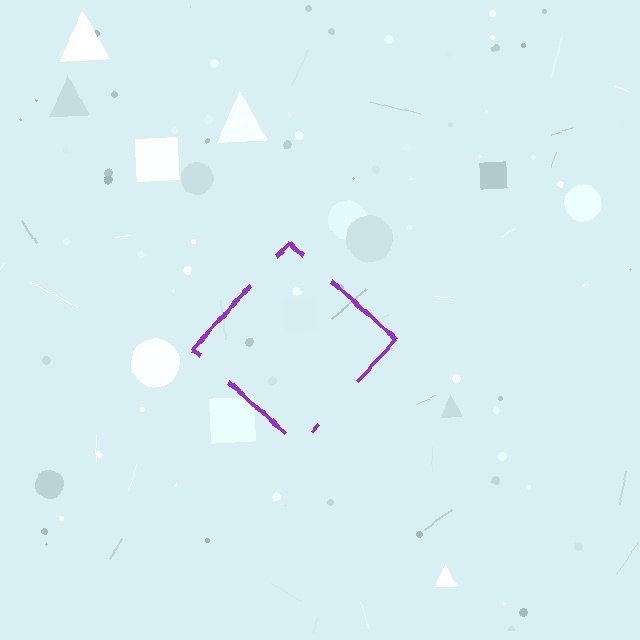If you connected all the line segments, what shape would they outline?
They would outline a diamond.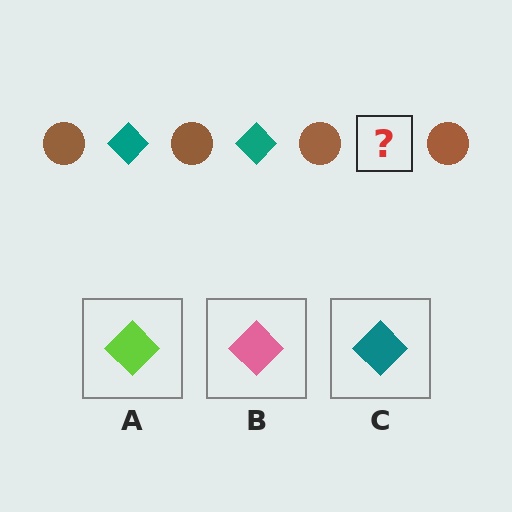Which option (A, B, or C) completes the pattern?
C.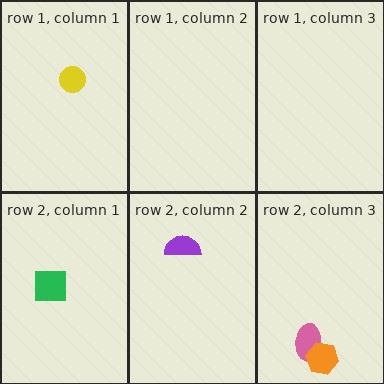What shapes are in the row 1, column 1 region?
The yellow circle.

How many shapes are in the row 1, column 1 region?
1.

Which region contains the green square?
The row 2, column 1 region.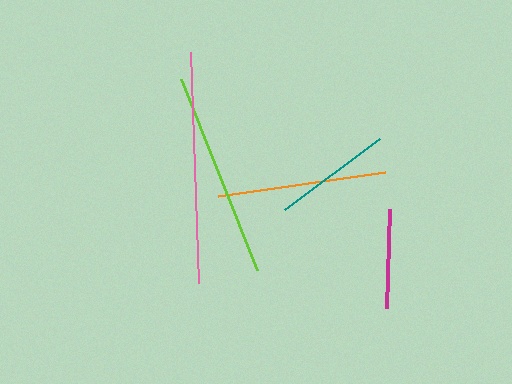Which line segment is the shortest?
The magenta line is the shortest at approximately 100 pixels.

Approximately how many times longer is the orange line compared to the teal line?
The orange line is approximately 1.4 times the length of the teal line.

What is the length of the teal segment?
The teal segment is approximately 119 pixels long.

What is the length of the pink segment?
The pink segment is approximately 231 pixels long.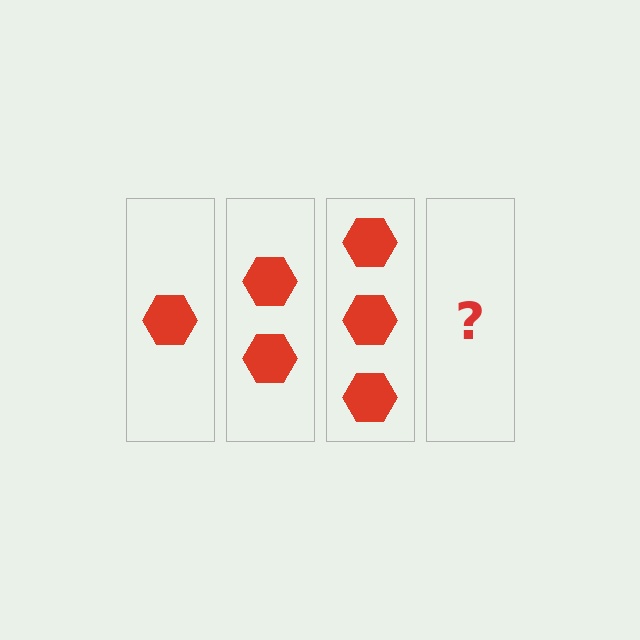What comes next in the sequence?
The next element should be 4 hexagons.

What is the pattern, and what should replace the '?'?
The pattern is that each step adds one more hexagon. The '?' should be 4 hexagons.